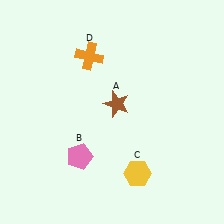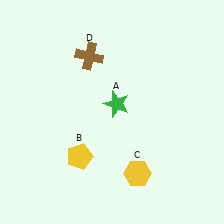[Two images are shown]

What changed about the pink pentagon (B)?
In Image 1, B is pink. In Image 2, it changed to yellow.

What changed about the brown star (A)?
In Image 1, A is brown. In Image 2, it changed to green.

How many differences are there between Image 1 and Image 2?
There are 3 differences between the two images.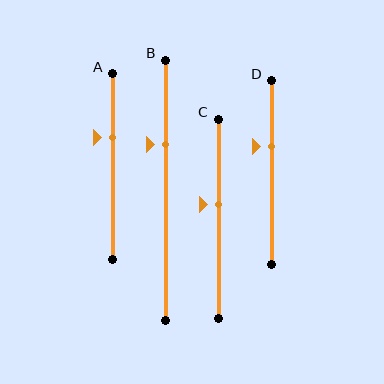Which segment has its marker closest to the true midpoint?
Segment C has its marker closest to the true midpoint.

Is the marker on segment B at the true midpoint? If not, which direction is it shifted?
No, the marker on segment B is shifted upward by about 17% of the segment length.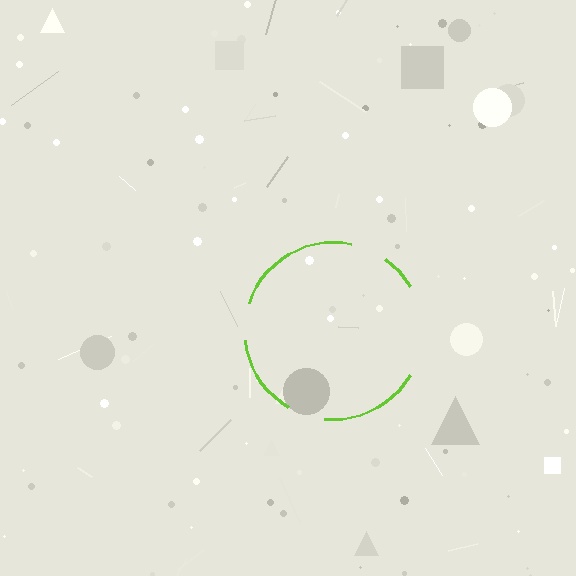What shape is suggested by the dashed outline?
The dashed outline suggests a circle.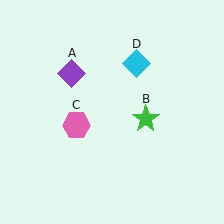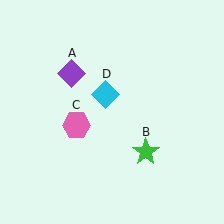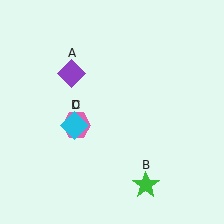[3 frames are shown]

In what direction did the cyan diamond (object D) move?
The cyan diamond (object D) moved down and to the left.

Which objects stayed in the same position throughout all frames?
Purple diamond (object A) and pink hexagon (object C) remained stationary.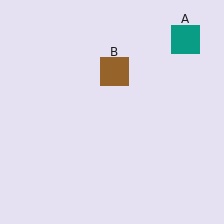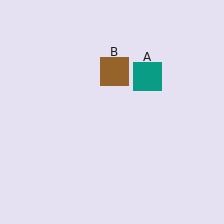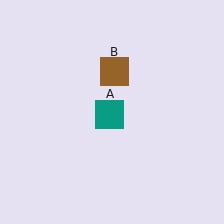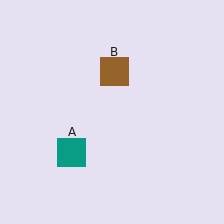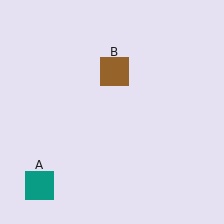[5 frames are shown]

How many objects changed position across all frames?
1 object changed position: teal square (object A).